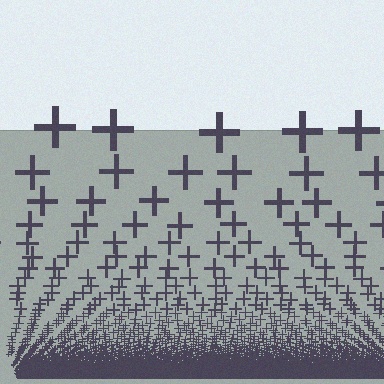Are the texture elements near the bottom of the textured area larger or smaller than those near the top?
Smaller. The gradient is inverted — elements near the bottom are smaller and denser.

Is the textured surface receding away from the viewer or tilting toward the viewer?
The surface appears to tilt toward the viewer. Texture elements get larger and sparser toward the top.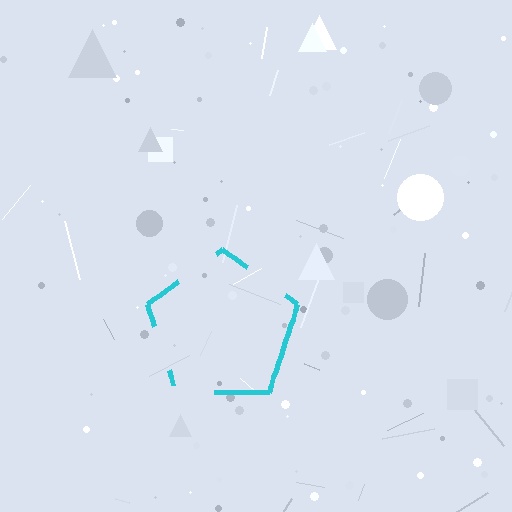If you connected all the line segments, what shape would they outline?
They would outline a pentagon.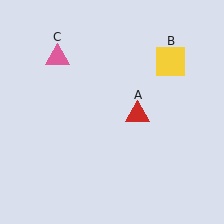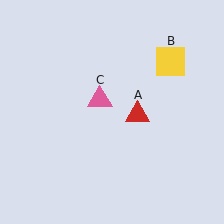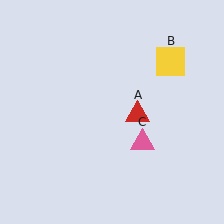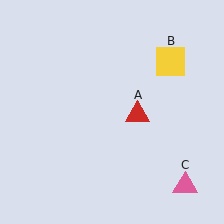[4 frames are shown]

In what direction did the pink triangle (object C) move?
The pink triangle (object C) moved down and to the right.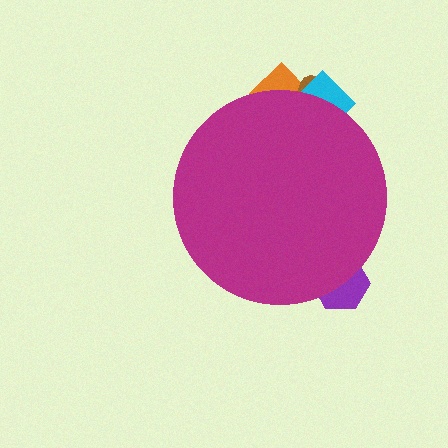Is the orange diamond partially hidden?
Yes, the orange diamond is partially hidden behind the magenta circle.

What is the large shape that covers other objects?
A magenta circle.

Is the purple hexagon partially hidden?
Yes, the purple hexagon is partially hidden behind the magenta circle.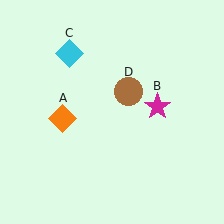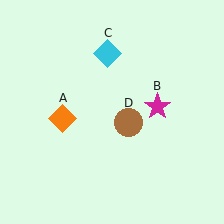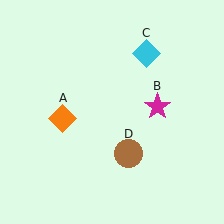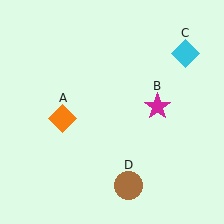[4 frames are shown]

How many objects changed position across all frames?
2 objects changed position: cyan diamond (object C), brown circle (object D).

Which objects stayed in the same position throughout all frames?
Orange diamond (object A) and magenta star (object B) remained stationary.